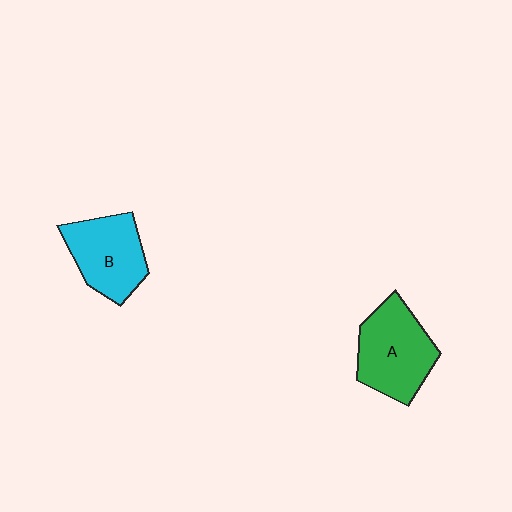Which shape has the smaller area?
Shape B (cyan).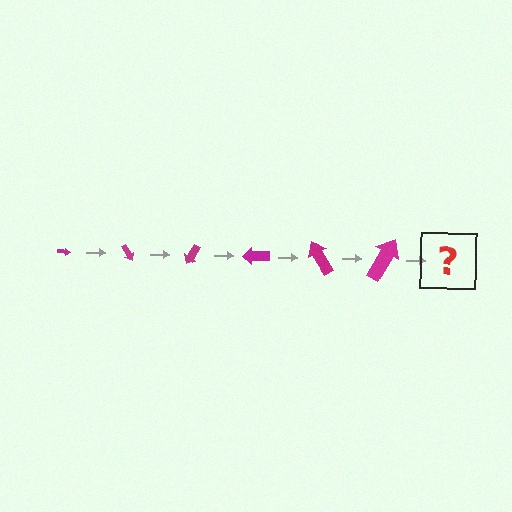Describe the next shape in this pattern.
It should be an arrow, larger than the previous one and rotated 360 degrees from the start.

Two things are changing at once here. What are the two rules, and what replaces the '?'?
The two rules are that the arrow grows larger each step and it rotates 60 degrees each step. The '?' should be an arrow, larger than the previous one and rotated 360 degrees from the start.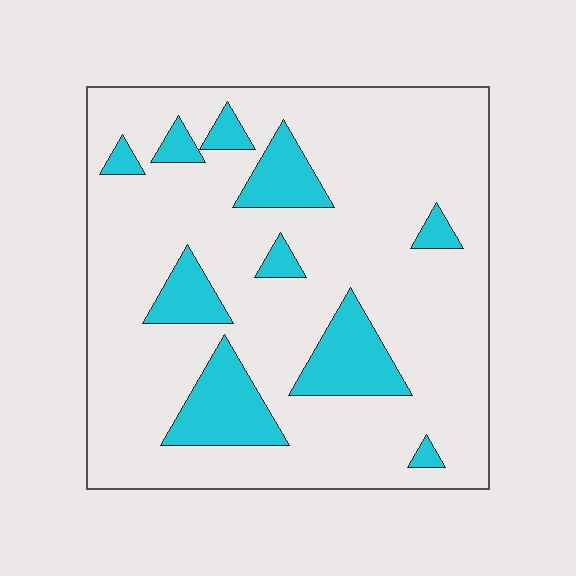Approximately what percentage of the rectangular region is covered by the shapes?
Approximately 20%.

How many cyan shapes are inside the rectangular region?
10.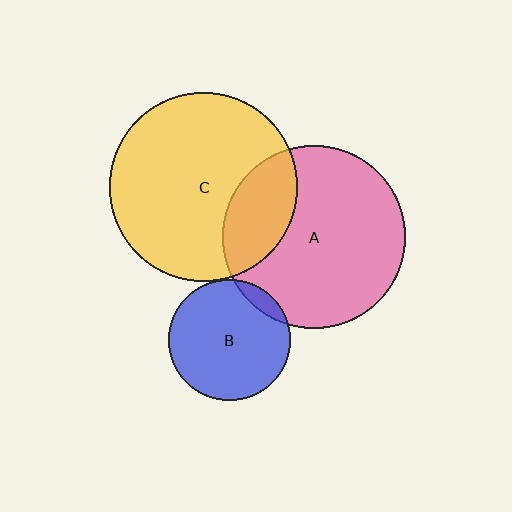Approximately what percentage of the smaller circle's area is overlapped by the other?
Approximately 25%.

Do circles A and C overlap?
Yes.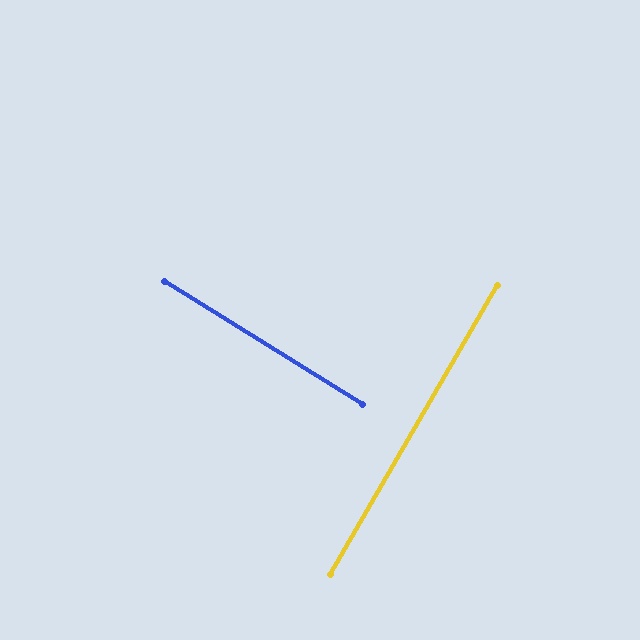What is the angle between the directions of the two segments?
Approximately 88 degrees.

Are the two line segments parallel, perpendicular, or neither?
Perpendicular — they meet at approximately 88°.